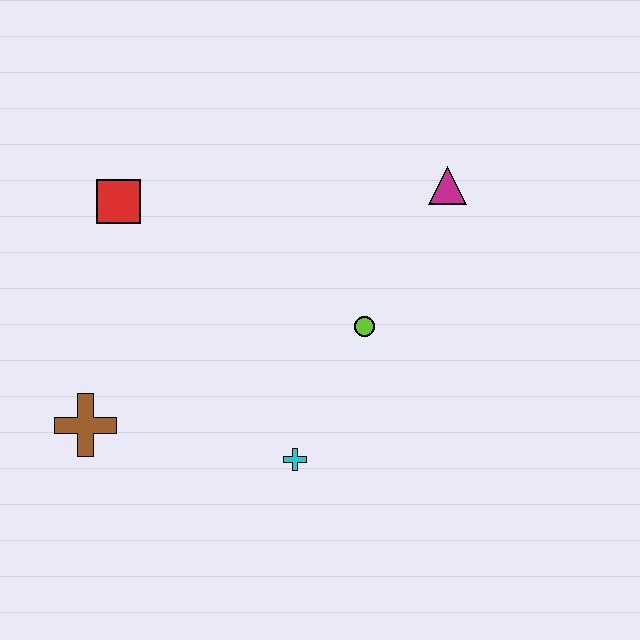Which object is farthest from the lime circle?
The brown cross is farthest from the lime circle.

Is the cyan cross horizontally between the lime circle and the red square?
Yes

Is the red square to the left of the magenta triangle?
Yes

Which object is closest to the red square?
The brown cross is closest to the red square.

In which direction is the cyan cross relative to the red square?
The cyan cross is below the red square.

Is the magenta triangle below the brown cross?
No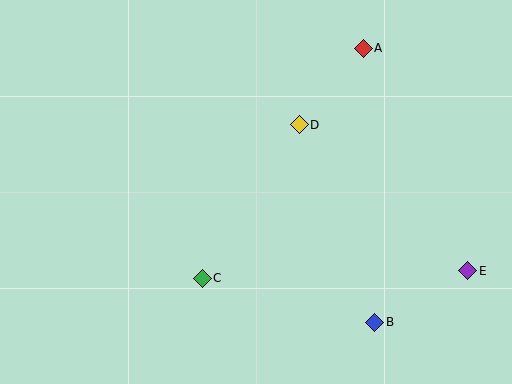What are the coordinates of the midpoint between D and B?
The midpoint between D and B is at (337, 224).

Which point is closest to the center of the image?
Point D at (299, 125) is closest to the center.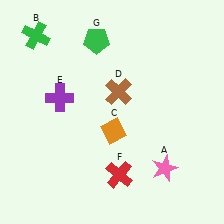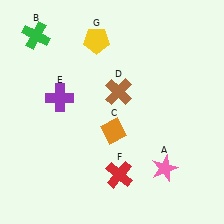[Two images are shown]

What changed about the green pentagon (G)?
In Image 1, G is green. In Image 2, it changed to yellow.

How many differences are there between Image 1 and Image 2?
There is 1 difference between the two images.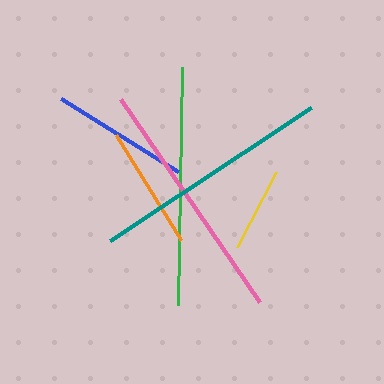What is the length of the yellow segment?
The yellow segment is approximately 85 pixels long.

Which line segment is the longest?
The pink line is the longest at approximately 247 pixels.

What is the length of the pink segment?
The pink segment is approximately 247 pixels long.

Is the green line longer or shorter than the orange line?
The green line is longer than the orange line.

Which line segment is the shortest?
The yellow line is the shortest at approximately 85 pixels.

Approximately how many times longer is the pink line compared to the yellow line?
The pink line is approximately 2.9 times the length of the yellow line.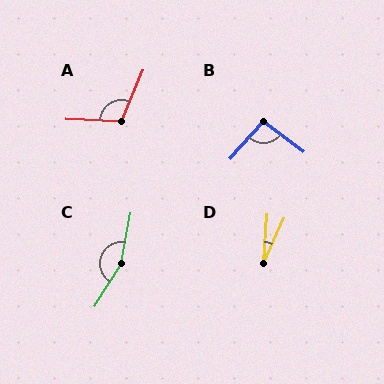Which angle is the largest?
C, at approximately 158 degrees.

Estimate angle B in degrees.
Approximately 95 degrees.